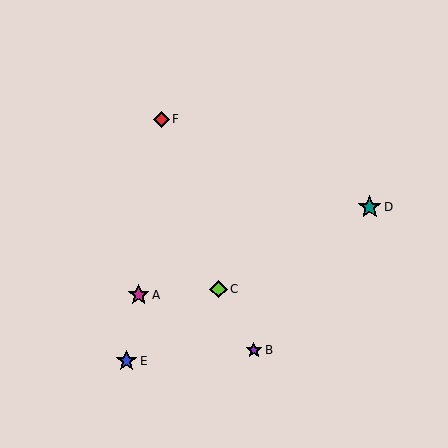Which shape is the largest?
The teal star (labeled D) is the largest.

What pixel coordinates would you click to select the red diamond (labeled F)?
Click at (161, 119) to select the red diamond F.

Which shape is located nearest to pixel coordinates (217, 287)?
The lime diamond (labeled C) at (219, 289) is nearest to that location.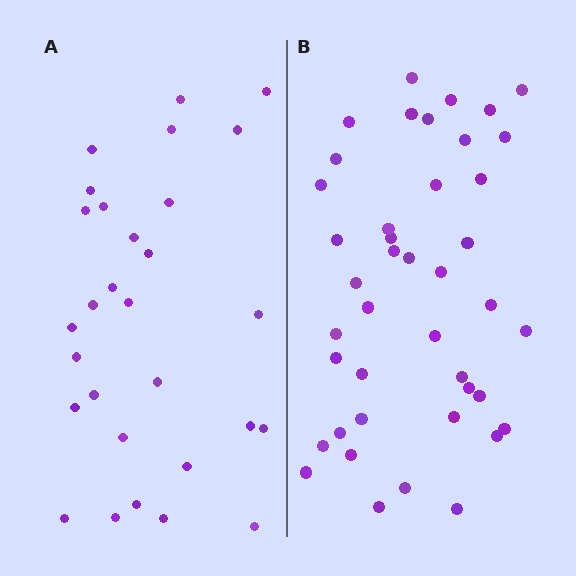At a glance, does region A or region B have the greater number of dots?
Region B (the right region) has more dots.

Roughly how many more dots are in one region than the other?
Region B has approximately 15 more dots than region A.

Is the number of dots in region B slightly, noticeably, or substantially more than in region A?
Region B has noticeably more, but not dramatically so. The ratio is roughly 1.4 to 1.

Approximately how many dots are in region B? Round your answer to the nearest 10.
About 40 dots. (The exact count is 42, which rounds to 40.)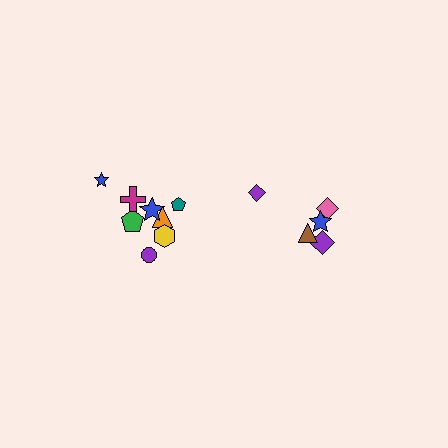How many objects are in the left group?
There are 8 objects.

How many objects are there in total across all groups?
There are 13 objects.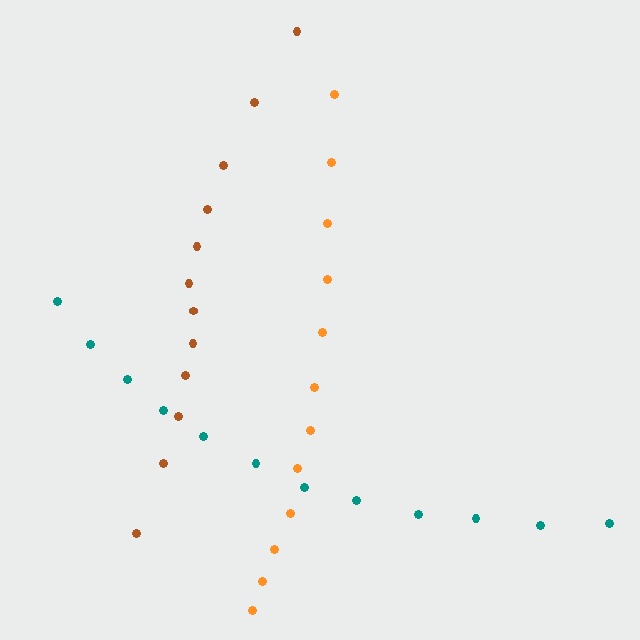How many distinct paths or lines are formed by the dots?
There are 3 distinct paths.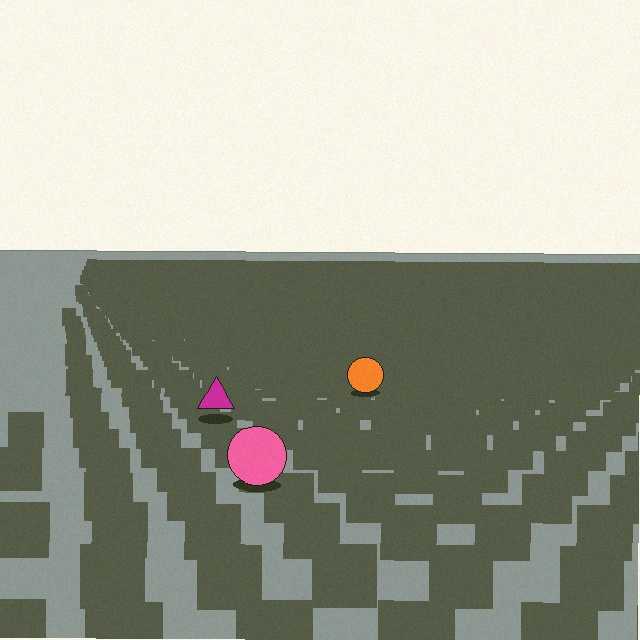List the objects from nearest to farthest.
From nearest to farthest: the pink circle, the magenta triangle, the orange circle.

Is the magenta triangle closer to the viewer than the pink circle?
No. The pink circle is closer — you can tell from the texture gradient: the ground texture is coarser near it.